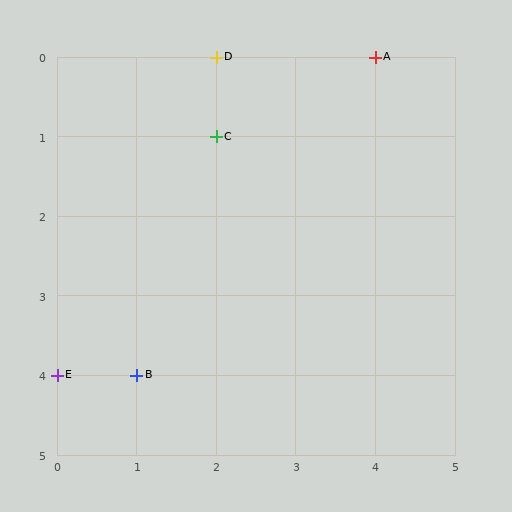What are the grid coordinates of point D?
Point D is at grid coordinates (2, 0).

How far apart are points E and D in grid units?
Points E and D are 2 columns and 4 rows apart (about 4.5 grid units diagonally).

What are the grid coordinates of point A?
Point A is at grid coordinates (4, 0).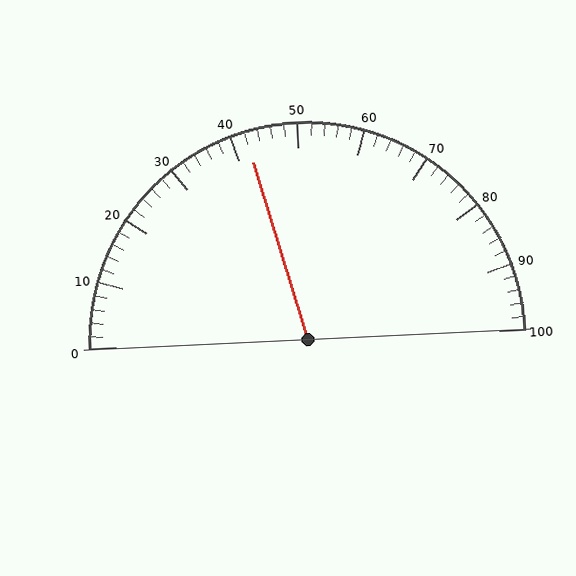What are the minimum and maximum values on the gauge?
The gauge ranges from 0 to 100.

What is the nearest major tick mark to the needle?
The nearest major tick mark is 40.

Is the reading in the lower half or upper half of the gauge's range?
The reading is in the lower half of the range (0 to 100).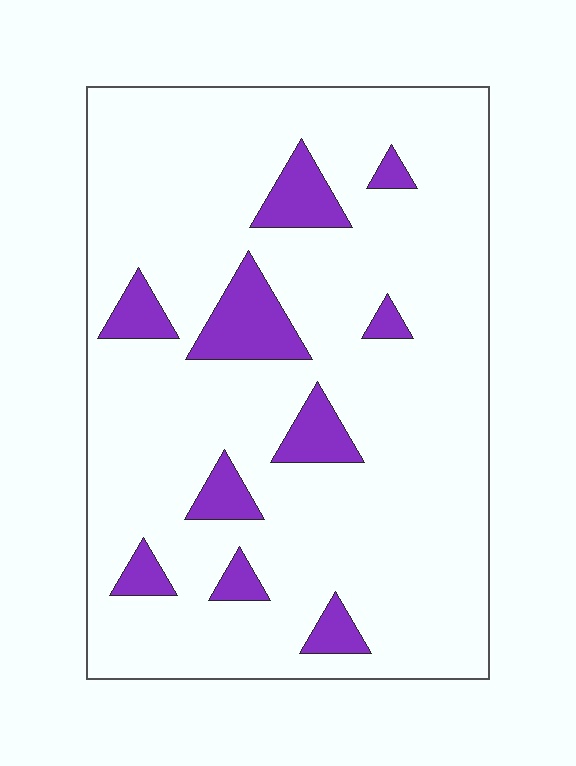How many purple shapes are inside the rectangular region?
10.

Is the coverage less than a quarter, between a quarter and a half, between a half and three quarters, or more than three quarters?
Less than a quarter.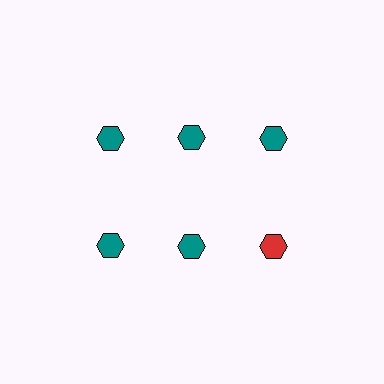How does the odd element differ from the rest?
It has a different color: red instead of teal.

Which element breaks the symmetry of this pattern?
The red hexagon in the second row, center column breaks the symmetry. All other shapes are teal hexagons.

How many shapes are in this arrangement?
There are 6 shapes arranged in a grid pattern.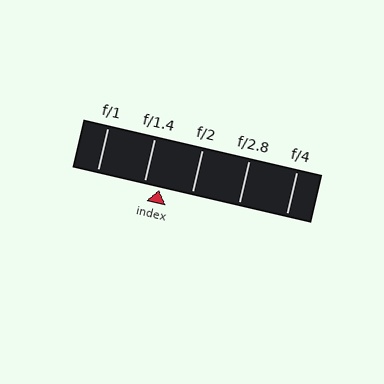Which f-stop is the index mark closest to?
The index mark is closest to f/1.4.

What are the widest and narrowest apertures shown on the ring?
The widest aperture shown is f/1 and the narrowest is f/4.